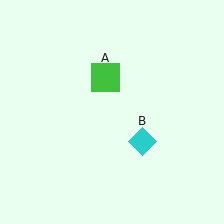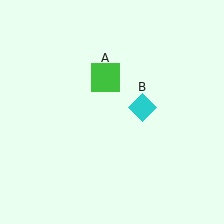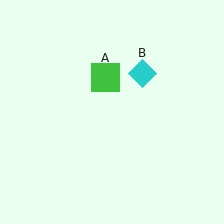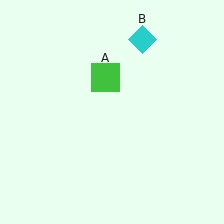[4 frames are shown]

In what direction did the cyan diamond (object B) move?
The cyan diamond (object B) moved up.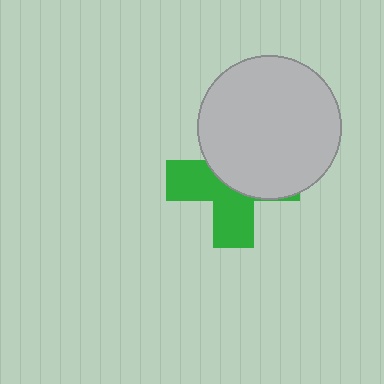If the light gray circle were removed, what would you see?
You would see the complete green cross.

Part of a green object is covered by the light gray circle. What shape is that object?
It is a cross.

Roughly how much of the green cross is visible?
About half of it is visible (roughly 48%).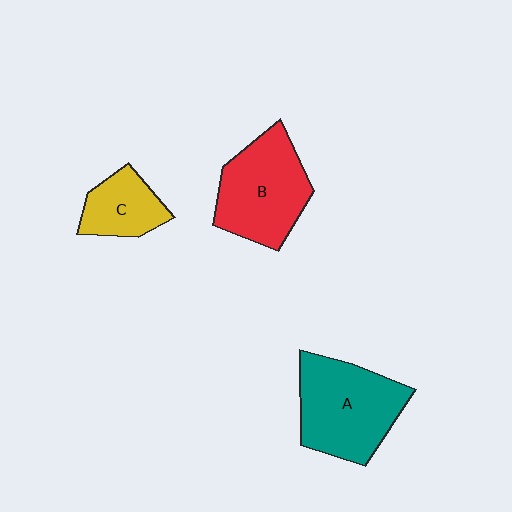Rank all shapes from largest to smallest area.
From largest to smallest: A (teal), B (red), C (yellow).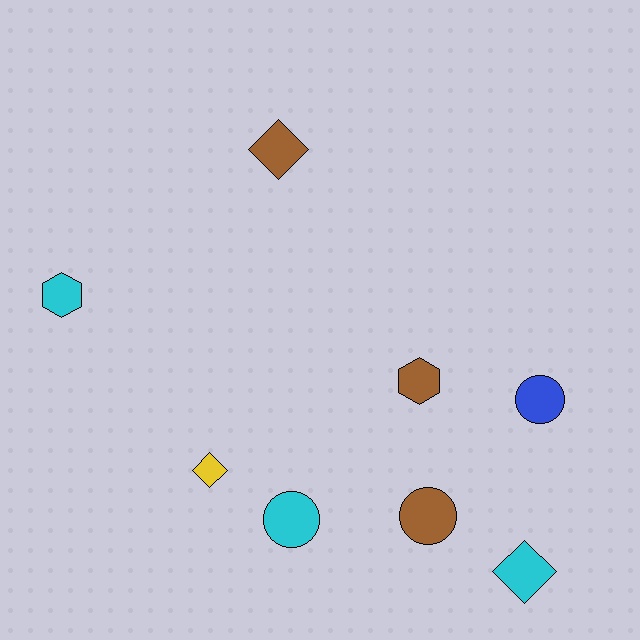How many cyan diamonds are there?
There is 1 cyan diamond.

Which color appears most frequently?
Cyan, with 3 objects.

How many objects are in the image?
There are 8 objects.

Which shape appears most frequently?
Circle, with 3 objects.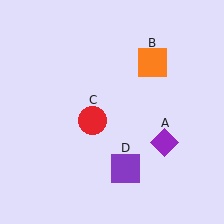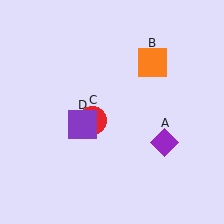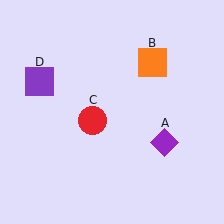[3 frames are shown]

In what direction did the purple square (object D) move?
The purple square (object D) moved up and to the left.